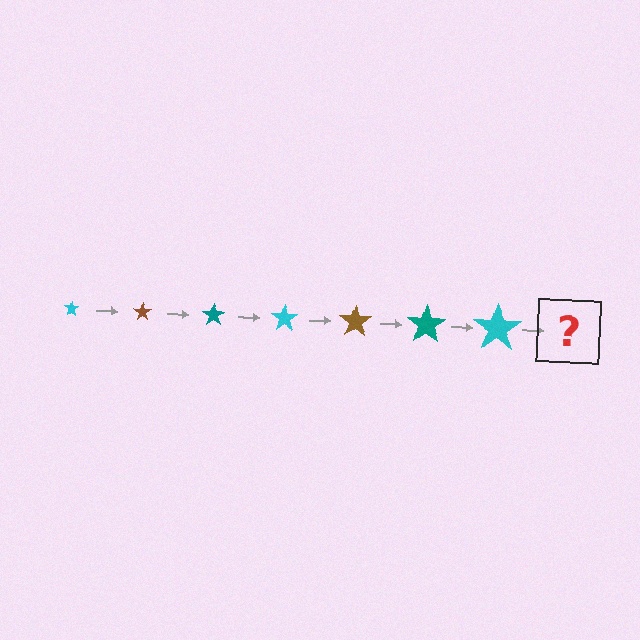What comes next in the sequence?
The next element should be a brown star, larger than the previous one.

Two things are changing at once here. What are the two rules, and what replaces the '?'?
The two rules are that the star grows larger each step and the color cycles through cyan, brown, and teal. The '?' should be a brown star, larger than the previous one.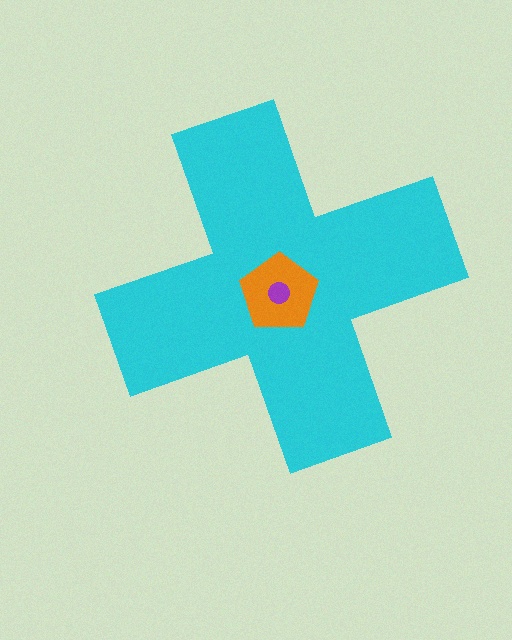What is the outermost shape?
The cyan cross.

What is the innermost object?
The purple circle.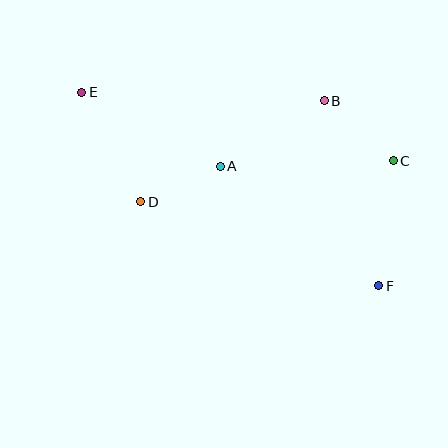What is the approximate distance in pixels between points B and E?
The distance between B and E is approximately 243 pixels.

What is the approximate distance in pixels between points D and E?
The distance between D and E is approximately 124 pixels.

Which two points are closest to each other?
Points A and D are closest to each other.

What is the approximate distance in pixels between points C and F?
The distance between C and F is approximately 126 pixels.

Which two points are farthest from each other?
Points E and F are farthest from each other.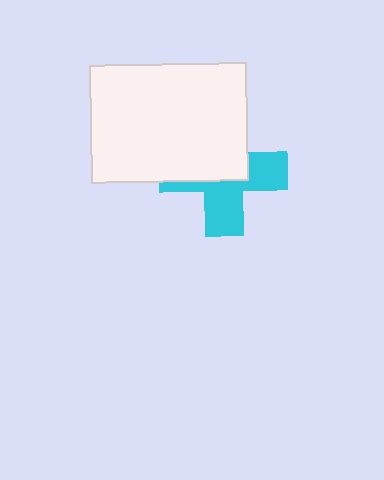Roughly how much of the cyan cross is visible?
About half of it is visible (roughly 49%).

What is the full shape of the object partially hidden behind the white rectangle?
The partially hidden object is a cyan cross.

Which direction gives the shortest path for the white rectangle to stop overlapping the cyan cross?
Moving up gives the shortest separation.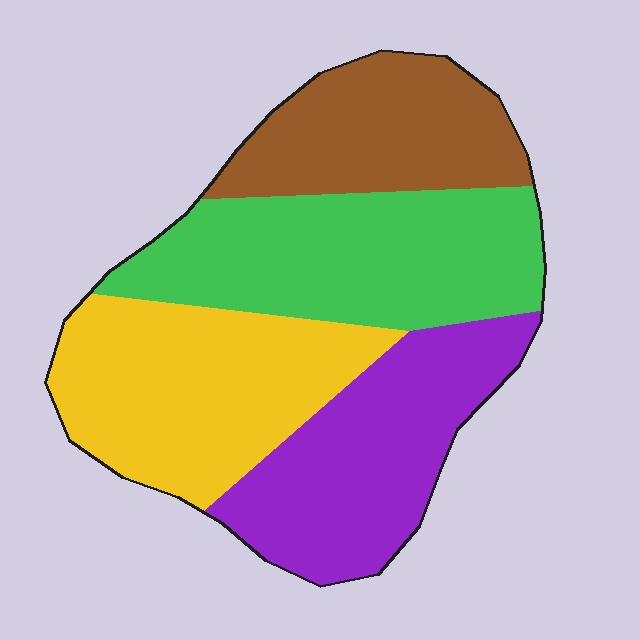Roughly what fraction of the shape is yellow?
Yellow takes up between a quarter and a half of the shape.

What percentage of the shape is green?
Green covers about 30% of the shape.